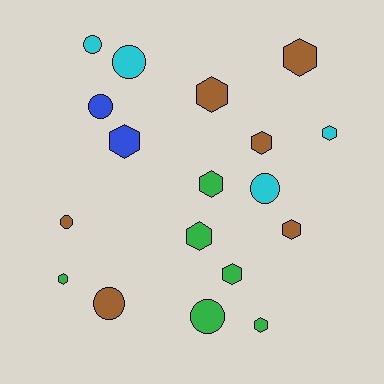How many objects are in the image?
There are 18 objects.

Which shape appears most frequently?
Hexagon, with 11 objects.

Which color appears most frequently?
Brown, with 6 objects.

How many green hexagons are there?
There are 5 green hexagons.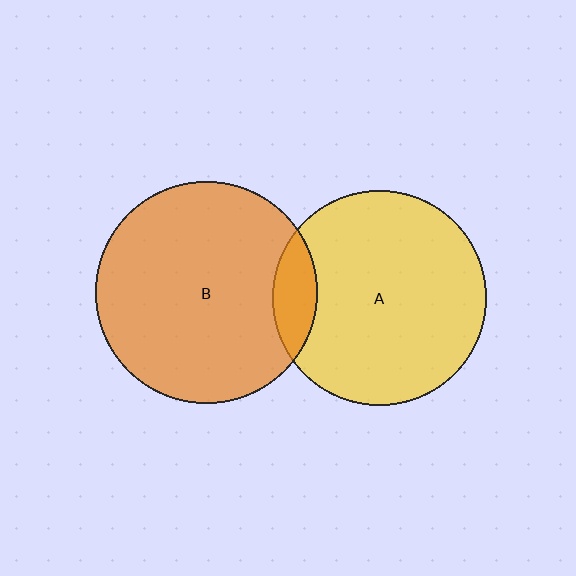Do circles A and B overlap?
Yes.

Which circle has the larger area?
Circle B (orange).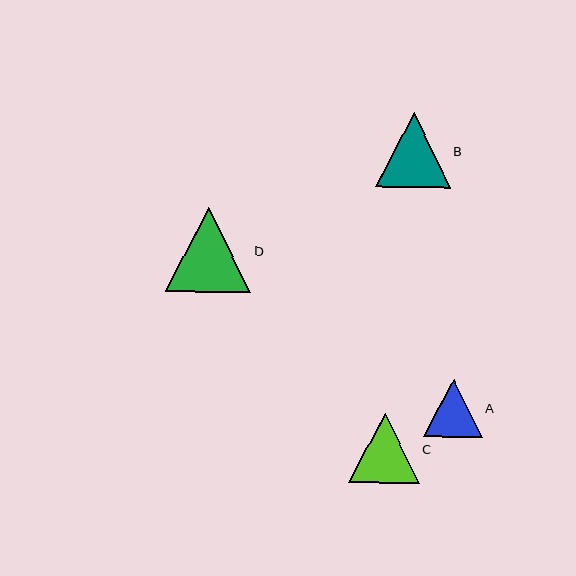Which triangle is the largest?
Triangle D is the largest with a size of approximately 85 pixels.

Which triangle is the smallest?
Triangle A is the smallest with a size of approximately 59 pixels.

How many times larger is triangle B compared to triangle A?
Triangle B is approximately 1.3 times the size of triangle A.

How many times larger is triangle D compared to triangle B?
Triangle D is approximately 1.1 times the size of triangle B.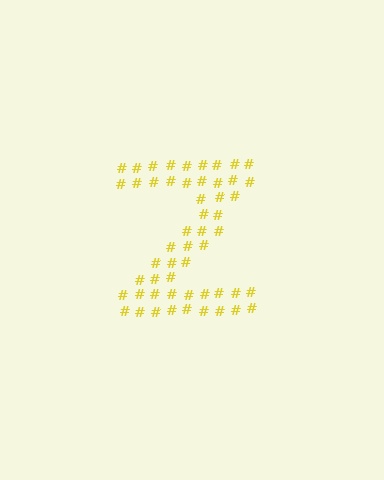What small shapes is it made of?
It is made of small hash symbols.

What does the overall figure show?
The overall figure shows the letter Z.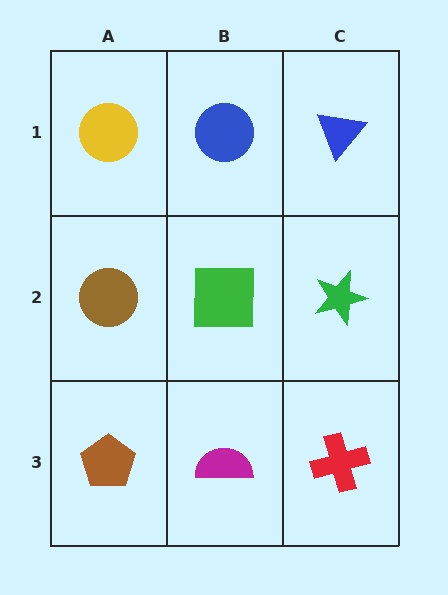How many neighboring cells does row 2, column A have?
3.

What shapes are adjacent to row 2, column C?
A blue triangle (row 1, column C), a red cross (row 3, column C), a green square (row 2, column B).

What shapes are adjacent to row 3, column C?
A green star (row 2, column C), a magenta semicircle (row 3, column B).